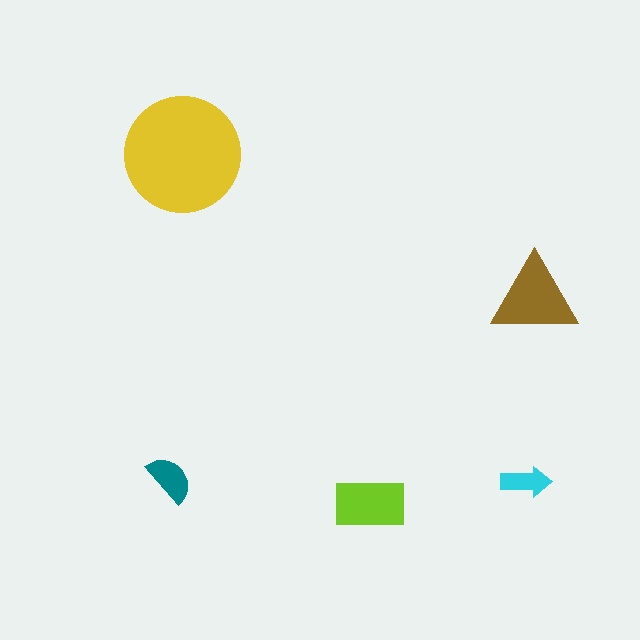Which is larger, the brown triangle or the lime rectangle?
The brown triangle.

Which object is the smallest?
The cyan arrow.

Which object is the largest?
The yellow circle.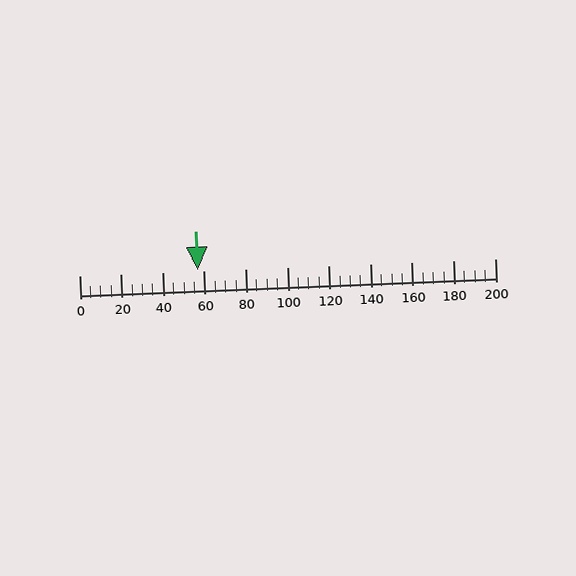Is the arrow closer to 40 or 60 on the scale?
The arrow is closer to 60.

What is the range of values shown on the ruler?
The ruler shows values from 0 to 200.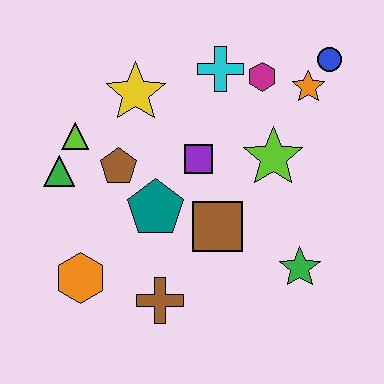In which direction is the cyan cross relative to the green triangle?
The cyan cross is to the right of the green triangle.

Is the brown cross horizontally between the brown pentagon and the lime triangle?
No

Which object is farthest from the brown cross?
The blue circle is farthest from the brown cross.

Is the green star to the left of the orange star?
Yes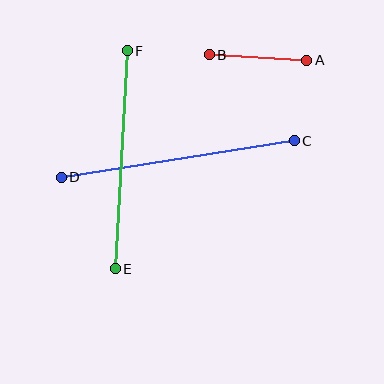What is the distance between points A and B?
The distance is approximately 98 pixels.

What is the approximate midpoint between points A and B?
The midpoint is at approximately (258, 57) pixels.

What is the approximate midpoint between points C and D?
The midpoint is at approximately (178, 159) pixels.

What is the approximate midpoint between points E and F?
The midpoint is at approximately (121, 160) pixels.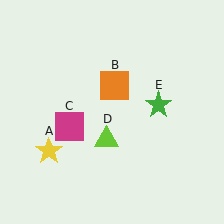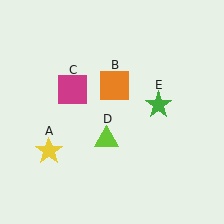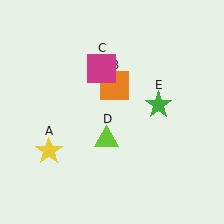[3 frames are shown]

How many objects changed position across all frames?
1 object changed position: magenta square (object C).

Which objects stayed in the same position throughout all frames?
Yellow star (object A) and orange square (object B) and lime triangle (object D) and green star (object E) remained stationary.